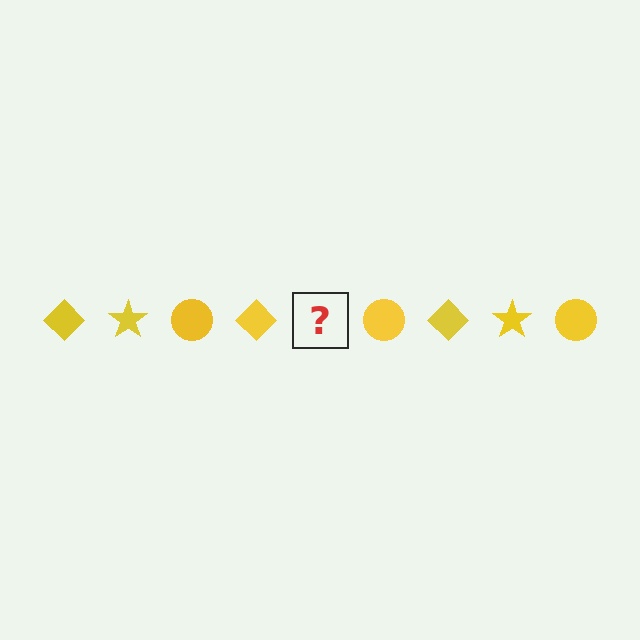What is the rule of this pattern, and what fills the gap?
The rule is that the pattern cycles through diamond, star, circle shapes in yellow. The gap should be filled with a yellow star.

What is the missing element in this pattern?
The missing element is a yellow star.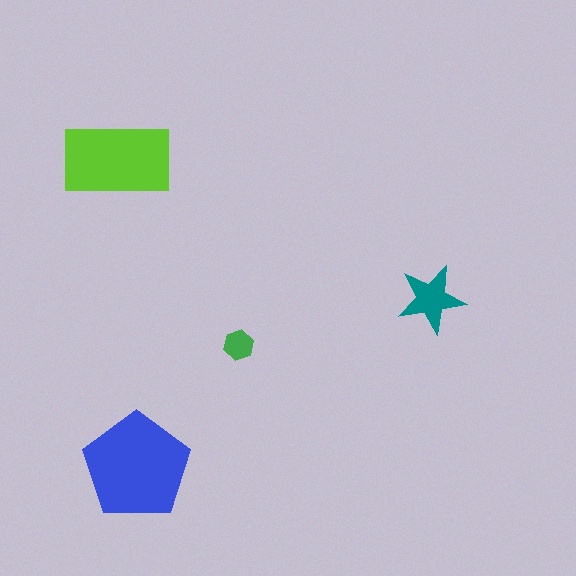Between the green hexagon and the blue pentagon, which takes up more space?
The blue pentagon.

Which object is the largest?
The blue pentagon.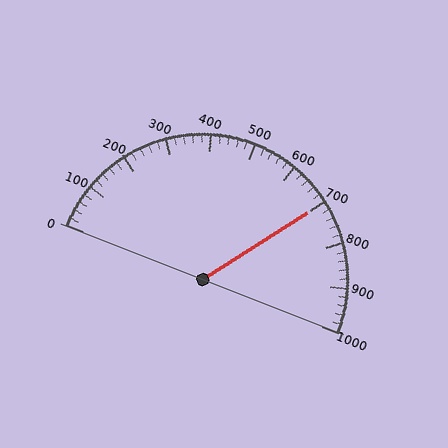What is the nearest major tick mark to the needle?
The nearest major tick mark is 700.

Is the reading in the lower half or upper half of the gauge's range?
The reading is in the upper half of the range (0 to 1000).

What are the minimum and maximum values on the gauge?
The gauge ranges from 0 to 1000.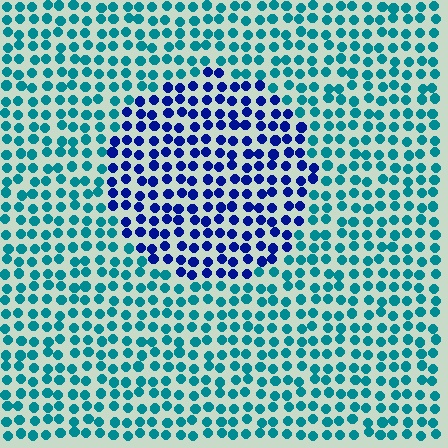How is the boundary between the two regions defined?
The boundary is defined purely by a slight shift in hue (about 50 degrees). Spacing, size, and orientation are identical on both sides.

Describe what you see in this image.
The image is filled with small teal elements in a uniform arrangement. A circle-shaped region is visible where the elements are tinted to a slightly different hue, forming a subtle color boundary.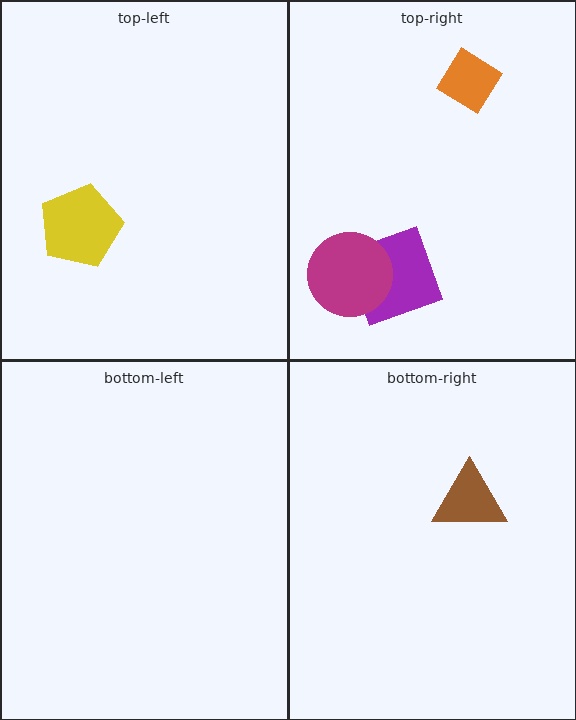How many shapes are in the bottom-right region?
1.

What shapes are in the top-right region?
The purple square, the orange diamond, the magenta circle.